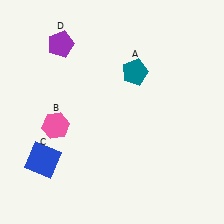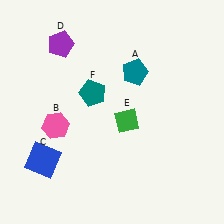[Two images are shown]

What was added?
A green diamond (E), a teal pentagon (F) were added in Image 2.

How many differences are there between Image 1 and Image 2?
There are 2 differences between the two images.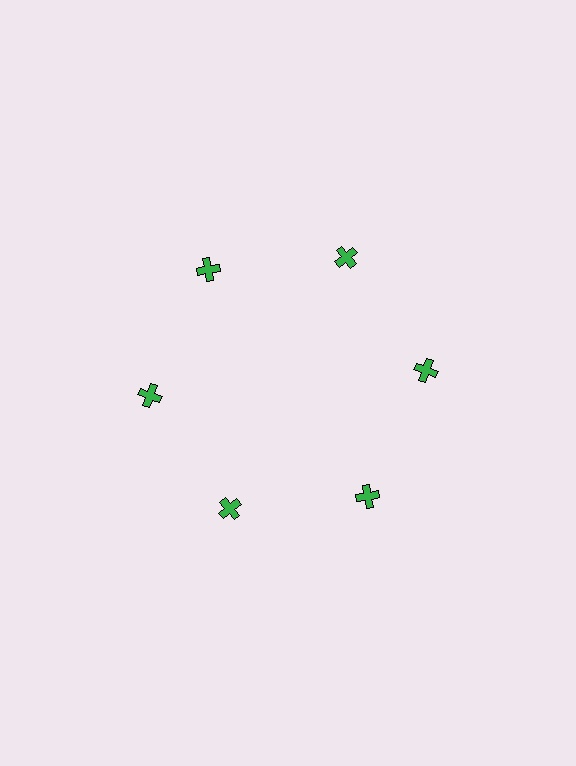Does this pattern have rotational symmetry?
Yes, this pattern has 6-fold rotational symmetry. It looks the same after rotating 60 degrees around the center.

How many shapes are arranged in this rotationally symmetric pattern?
There are 6 shapes, arranged in 6 groups of 1.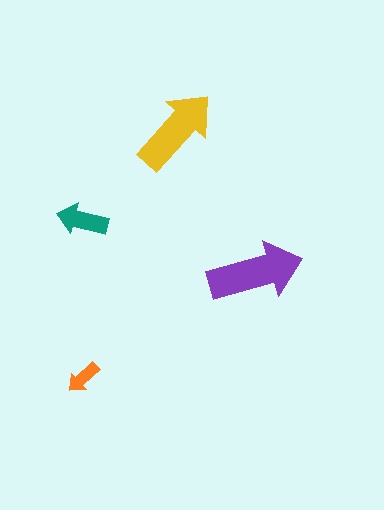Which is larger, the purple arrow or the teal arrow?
The purple one.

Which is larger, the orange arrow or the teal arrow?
The teal one.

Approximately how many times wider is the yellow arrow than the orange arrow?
About 2.5 times wider.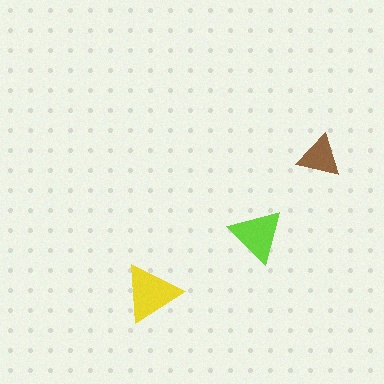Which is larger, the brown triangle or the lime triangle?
The lime one.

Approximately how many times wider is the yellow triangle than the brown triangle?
About 1.5 times wider.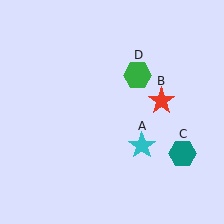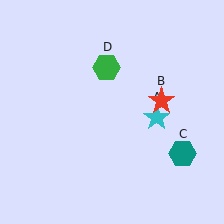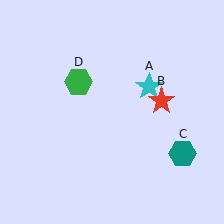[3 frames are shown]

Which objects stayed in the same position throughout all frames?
Red star (object B) and teal hexagon (object C) remained stationary.